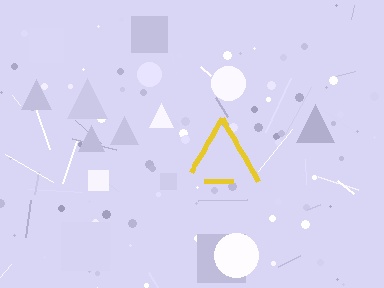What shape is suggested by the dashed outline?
The dashed outline suggests a triangle.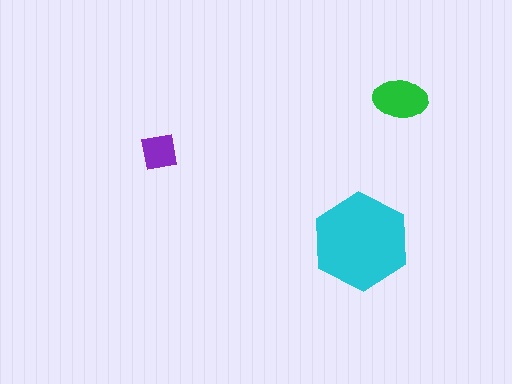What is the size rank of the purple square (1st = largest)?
3rd.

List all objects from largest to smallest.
The cyan hexagon, the green ellipse, the purple square.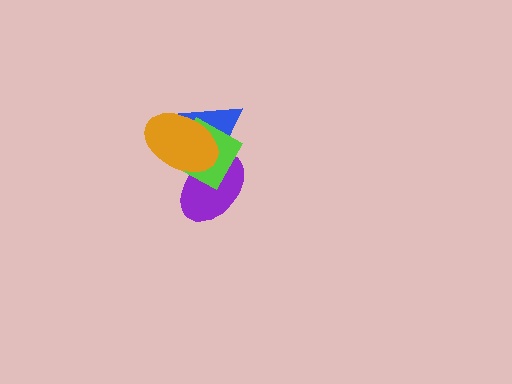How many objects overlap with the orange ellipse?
3 objects overlap with the orange ellipse.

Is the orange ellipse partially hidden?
No, no other shape covers it.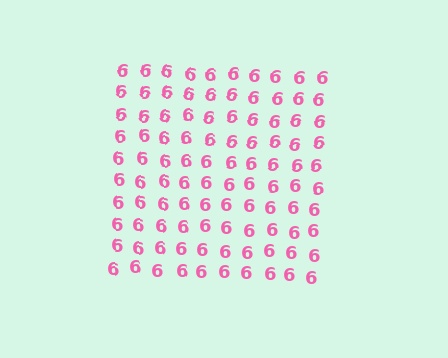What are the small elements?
The small elements are digit 6's.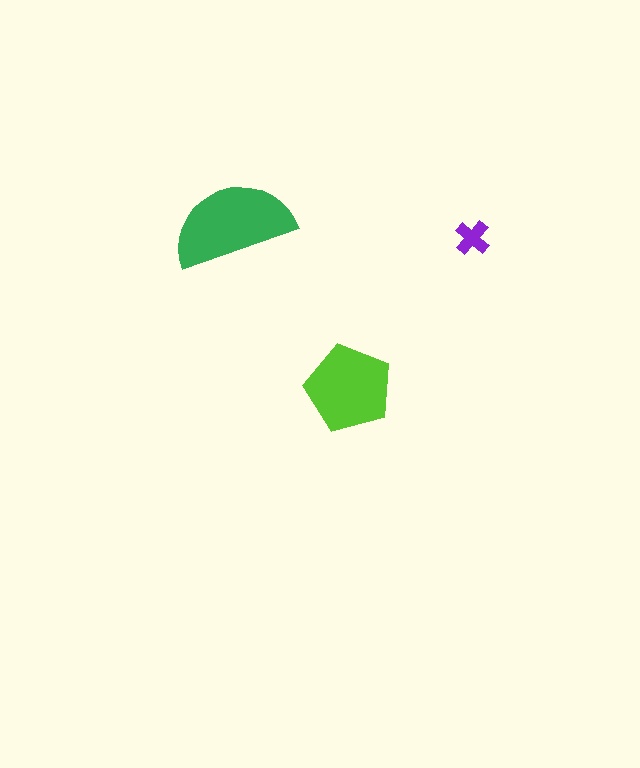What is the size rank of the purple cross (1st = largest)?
3rd.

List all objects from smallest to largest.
The purple cross, the lime pentagon, the green semicircle.